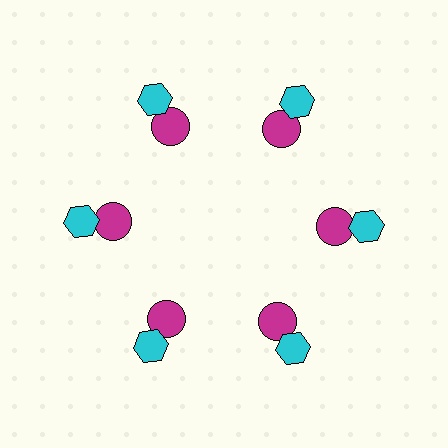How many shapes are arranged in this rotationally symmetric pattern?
There are 12 shapes, arranged in 6 groups of 2.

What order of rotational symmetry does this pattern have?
This pattern has 6-fold rotational symmetry.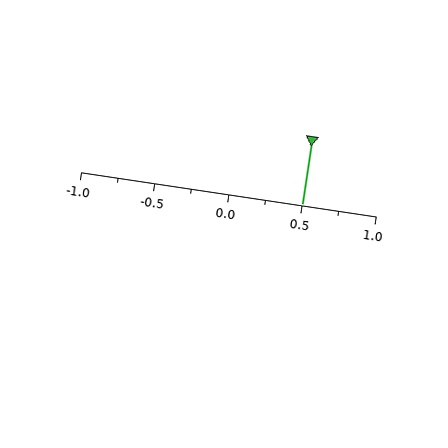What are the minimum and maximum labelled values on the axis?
The axis runs from -1.0 to 1.0.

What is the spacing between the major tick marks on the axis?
The major ticks are spaced 0.5 apart.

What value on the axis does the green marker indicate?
The marker indicates approximately 0.5.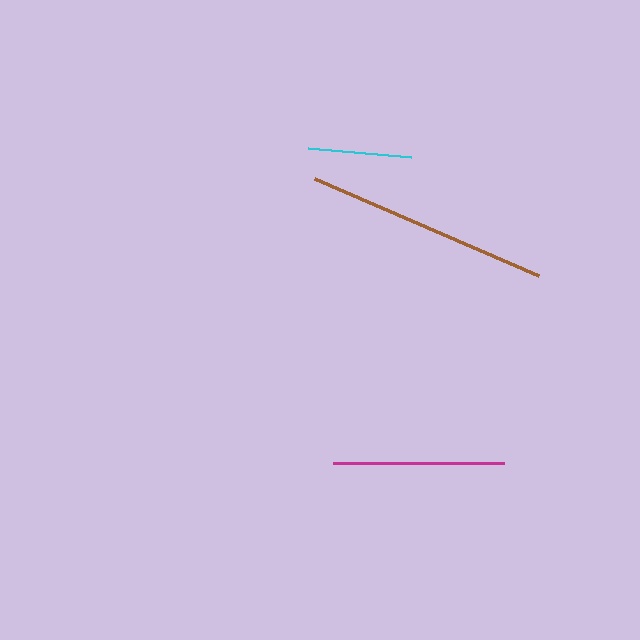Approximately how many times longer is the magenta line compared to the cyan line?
The magenta line is approximately 1.7 times the length of the cyan line.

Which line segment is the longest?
The brown line is the longest at approximately 244 pixels.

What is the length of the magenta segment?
The magenta segment is approximately 171 pixels long.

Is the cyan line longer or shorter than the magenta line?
The magenta line is longer than the cyan line.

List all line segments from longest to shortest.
From longest to shortest: brown, magenta, cyan.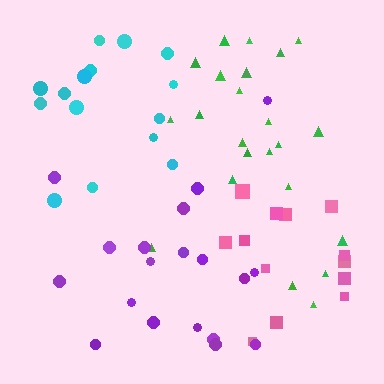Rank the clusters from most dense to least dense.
cyan, green, purple, pink.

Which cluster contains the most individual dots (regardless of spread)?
Green (23).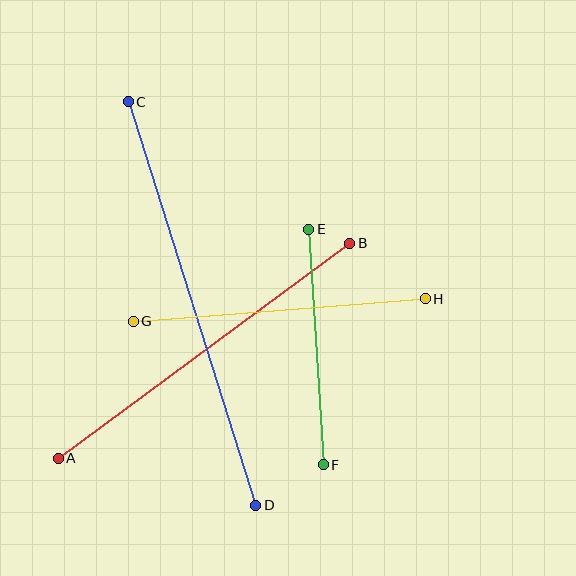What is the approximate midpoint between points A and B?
The midpoint is at approximately (204, 351) pixels.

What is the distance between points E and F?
The distance is approximately 236 pixels.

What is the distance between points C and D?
The distance is approximately 423 pixels.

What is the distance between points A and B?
The distance is approximately 362 pixels.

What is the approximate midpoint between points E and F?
The midpoint is at approximately (316, 347) pixels.